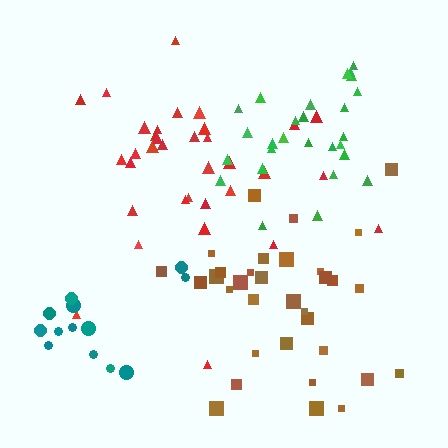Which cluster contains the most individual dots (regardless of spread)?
Red (34).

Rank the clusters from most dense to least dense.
green, teal, brown, red.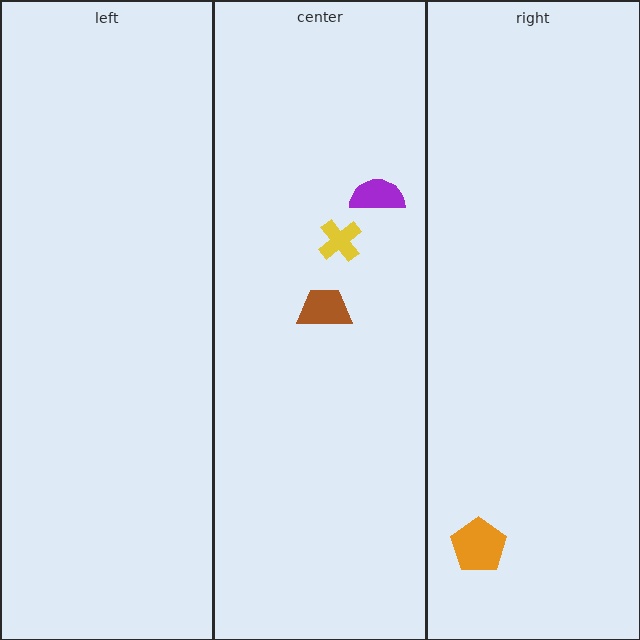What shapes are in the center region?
The purple semicircle, the brown trapezoid, the yellow cross.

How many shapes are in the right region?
1.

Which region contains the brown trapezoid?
The center region.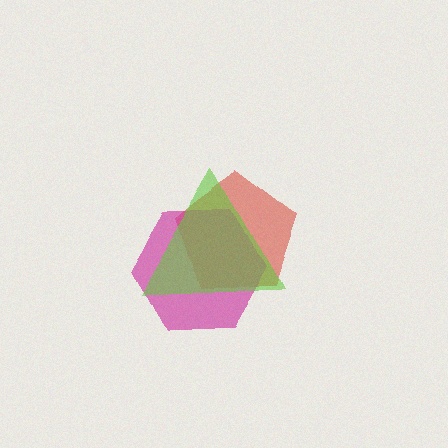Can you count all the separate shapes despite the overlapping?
Yes, there are 3 separate shapes.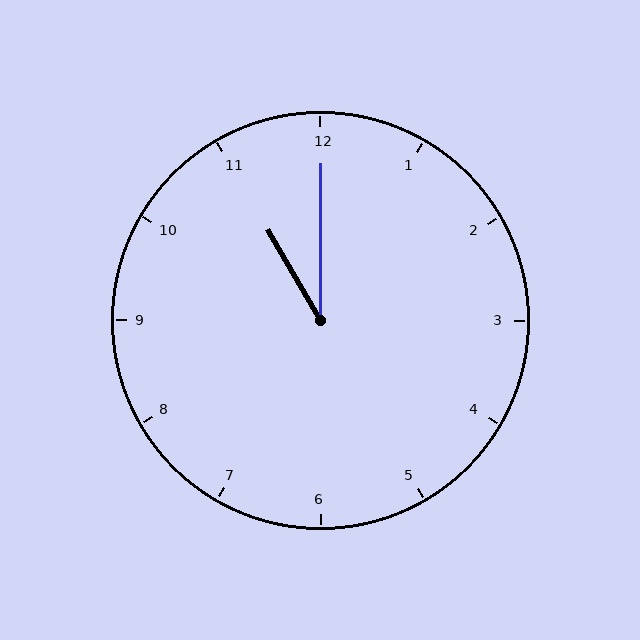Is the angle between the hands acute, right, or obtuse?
It is acute.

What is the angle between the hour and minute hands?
Approximately 30 degrees.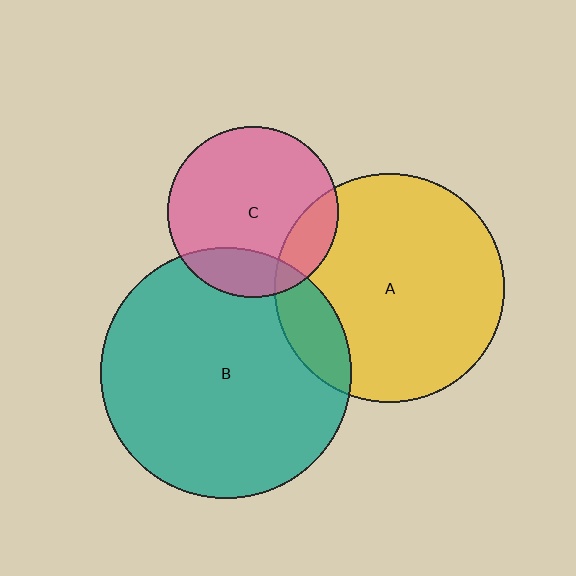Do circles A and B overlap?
Yes.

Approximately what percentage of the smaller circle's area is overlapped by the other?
Approximately 15%.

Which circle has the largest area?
Circle B (teal).